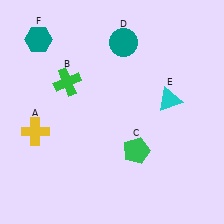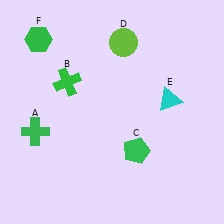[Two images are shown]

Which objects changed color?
A changed from yellow to green. D changed from teal to lime. F changed from teal to green.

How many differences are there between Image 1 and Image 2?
There are 3 differences between the two images.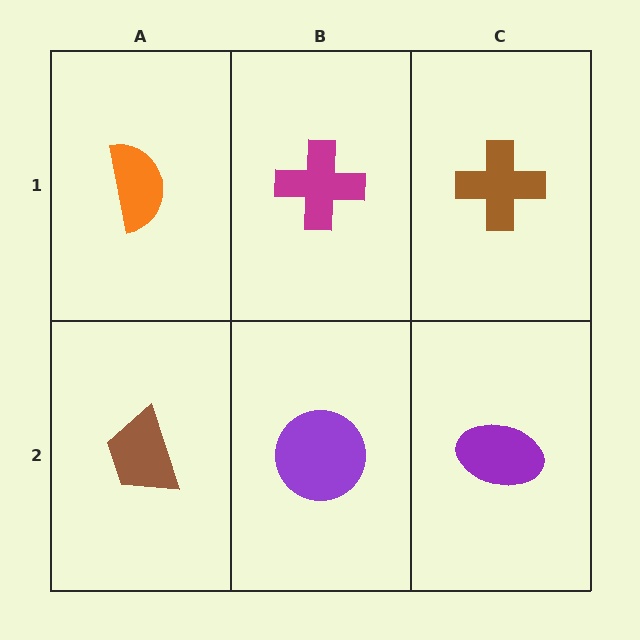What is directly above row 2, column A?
An orange semicircle.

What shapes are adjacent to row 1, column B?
A purple circle (row 2, column B), an orange semicircle (row 1, column A), a brown cross (row 1, column C).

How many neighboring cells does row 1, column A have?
2.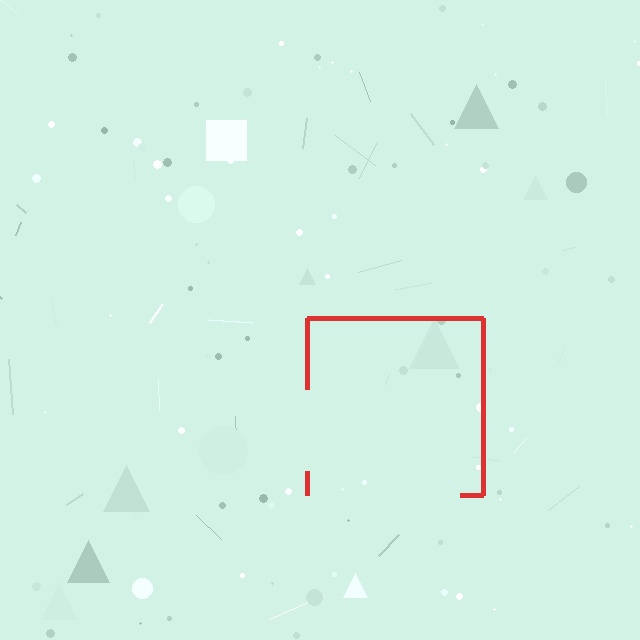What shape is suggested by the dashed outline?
The dashed outline suggests a square.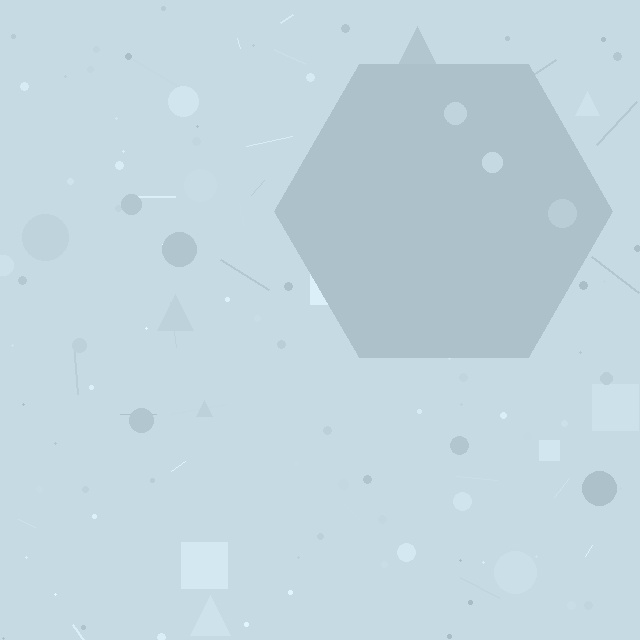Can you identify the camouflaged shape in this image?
The camouflaged shape is a hexagon.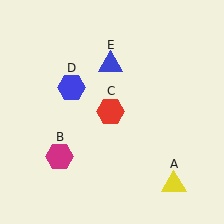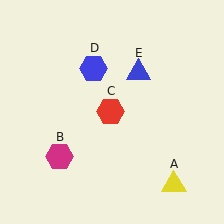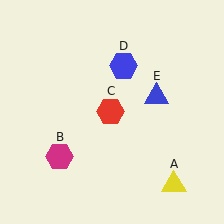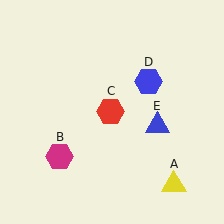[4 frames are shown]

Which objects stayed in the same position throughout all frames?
Yellow triangle (object A) and magenta hexagon (object B) and red hexagon (object C) remained stationary.